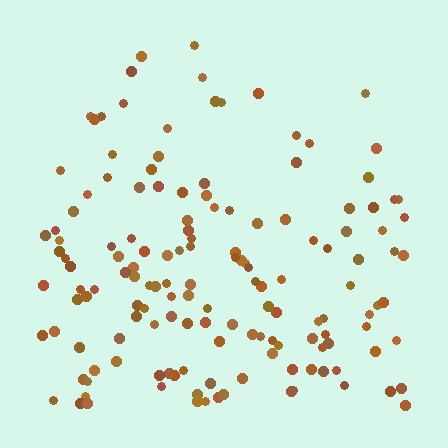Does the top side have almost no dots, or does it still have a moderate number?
Still a moderate number, just noticeably fewer than the bottom.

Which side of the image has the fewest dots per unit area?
The top.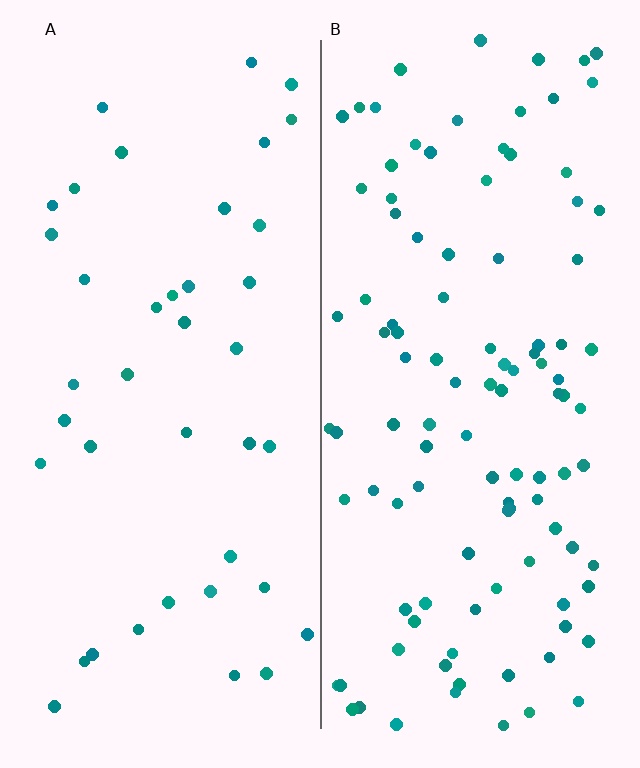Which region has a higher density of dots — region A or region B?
B (the right).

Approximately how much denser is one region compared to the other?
Approximately 2.7× — region B over region A.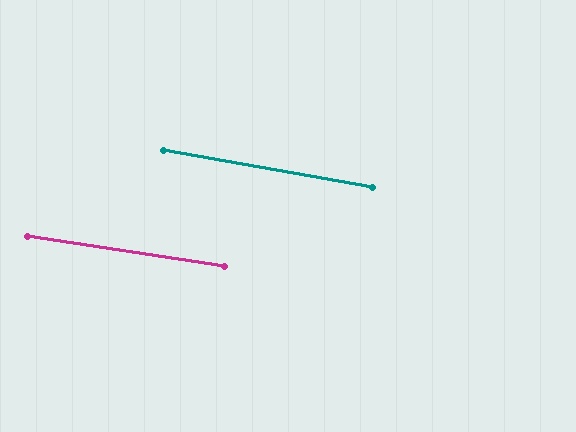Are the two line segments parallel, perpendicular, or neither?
Parallel — their directions differ by only 1.3°.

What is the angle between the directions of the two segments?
Approximately 1 degree.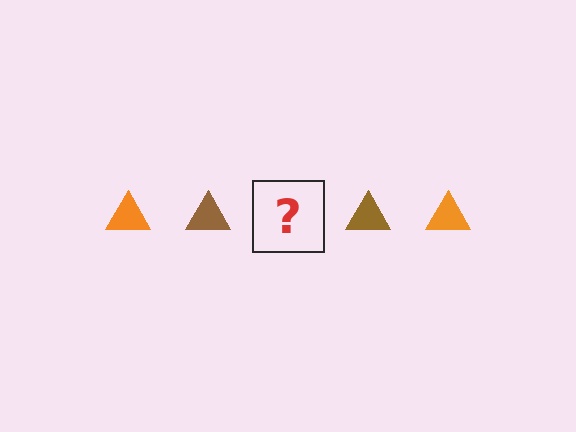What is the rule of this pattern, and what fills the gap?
The rule is that the pattern cycles through orange, brown triangles. The gap should be filled with an orange triangle.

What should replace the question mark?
The question mark should be replaced with an orange triangle.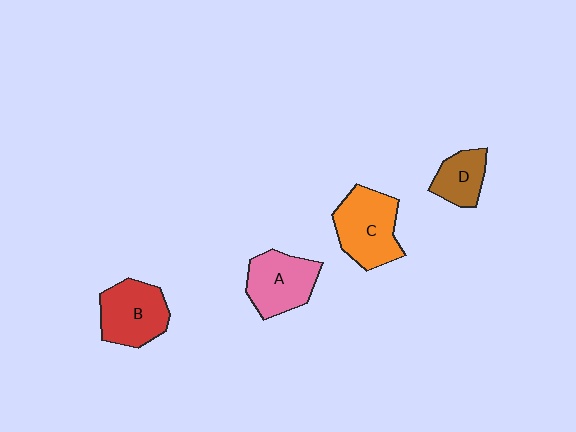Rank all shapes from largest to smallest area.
From largest to smallest: C (orange), B (red), A (pink), D (brown).